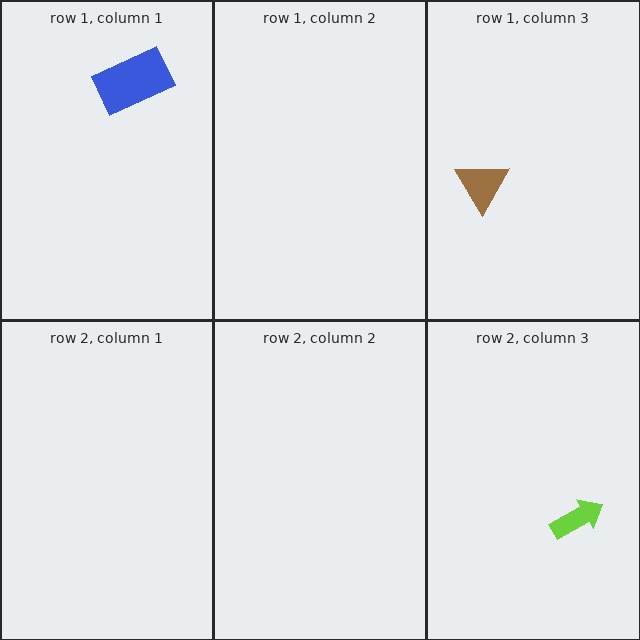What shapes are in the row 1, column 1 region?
The blue rectangle.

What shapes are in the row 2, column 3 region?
The lime arrow.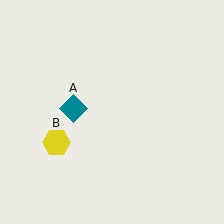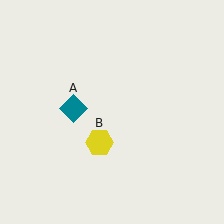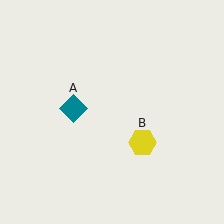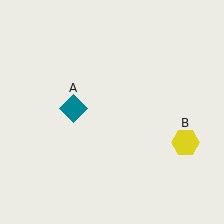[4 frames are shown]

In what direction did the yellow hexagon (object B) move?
The yellow hexagon (object B) moved right.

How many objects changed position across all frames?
1 object changed position: yellow hexagon (object B).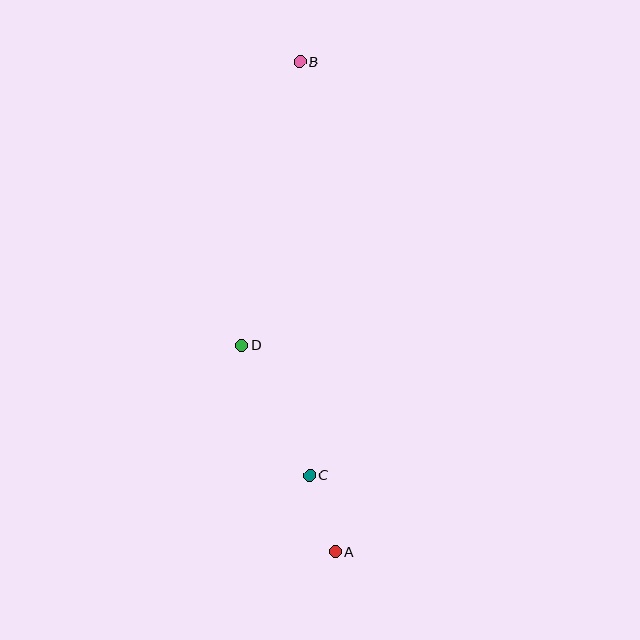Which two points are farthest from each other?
Points A and B are farthest from each other.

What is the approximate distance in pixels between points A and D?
The distance between A and D is approximately 226 pixels.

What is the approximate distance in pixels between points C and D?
The distance between C and D is approximately 147 pixels.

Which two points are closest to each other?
Points A and C are closest to each other.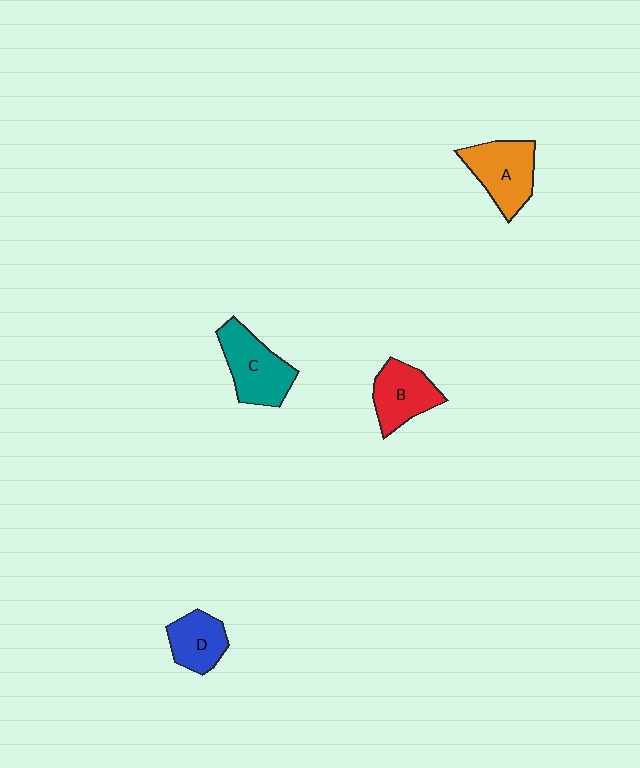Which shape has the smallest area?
Shape D (blue).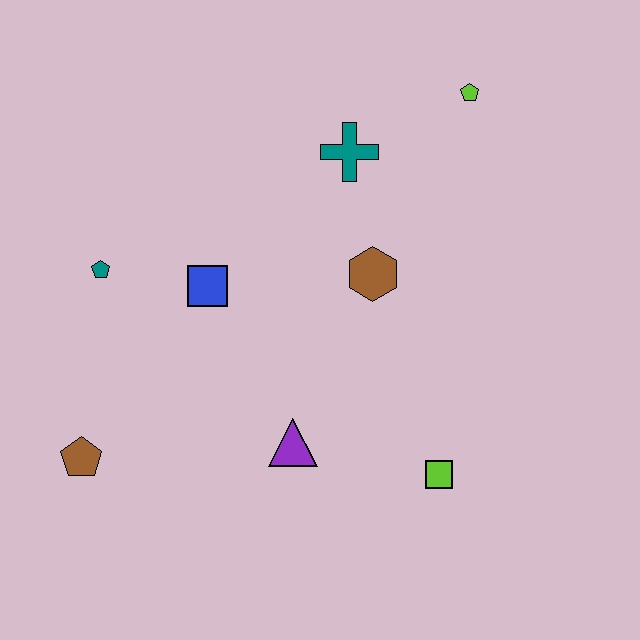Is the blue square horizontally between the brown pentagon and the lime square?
Yes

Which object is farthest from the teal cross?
The brown pentagon is farthest from the teal cross.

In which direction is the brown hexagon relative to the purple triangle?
The brown hexagon is above the purple triangle.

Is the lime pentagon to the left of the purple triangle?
No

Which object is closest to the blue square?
The teal pentagon is closest to the blue square.